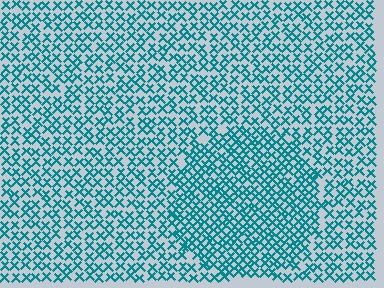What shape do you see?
I see a circle.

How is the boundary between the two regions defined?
The boundary is defined by a change in element density (approximately 1.6x ratio). All elements are the same color, size, and shape.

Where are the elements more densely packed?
The elements are more densely packed inside the circle boundary.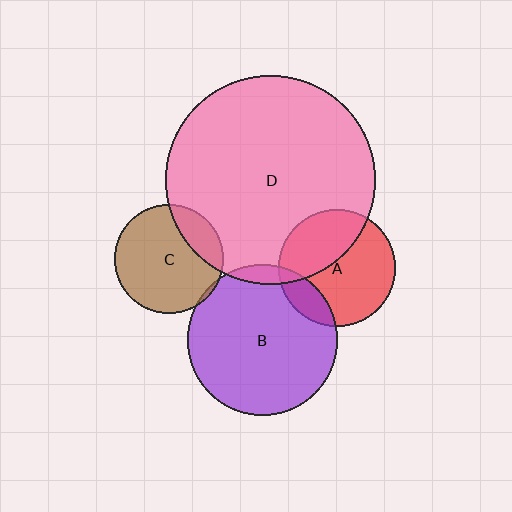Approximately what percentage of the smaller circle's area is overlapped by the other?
Approximately 15%.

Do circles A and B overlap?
Yes.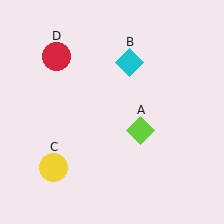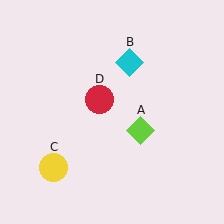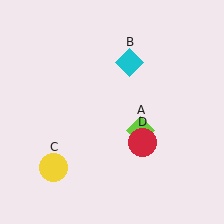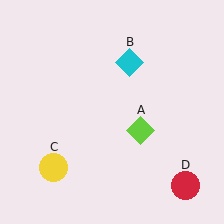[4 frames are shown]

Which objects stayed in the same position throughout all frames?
Lime diamond (object A) and cyan diamond (object B) and yellow circle (object C) remained stationary.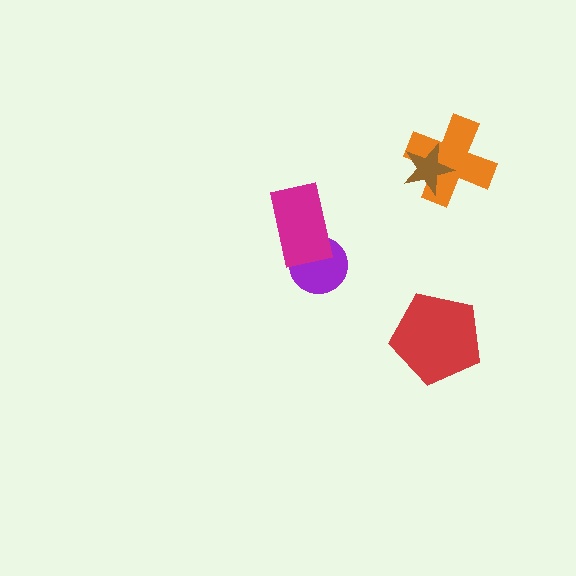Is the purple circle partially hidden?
Yes, it is partially covered by another shape.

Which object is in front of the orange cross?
The brown star is in front of the orange cross.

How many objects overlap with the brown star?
1 object overlaps with the brown star.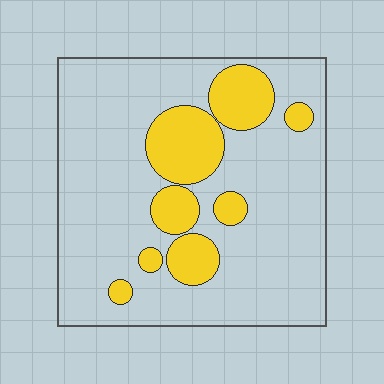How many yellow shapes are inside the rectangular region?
8.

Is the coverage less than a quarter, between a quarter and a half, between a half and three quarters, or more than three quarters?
Less than a quarter.